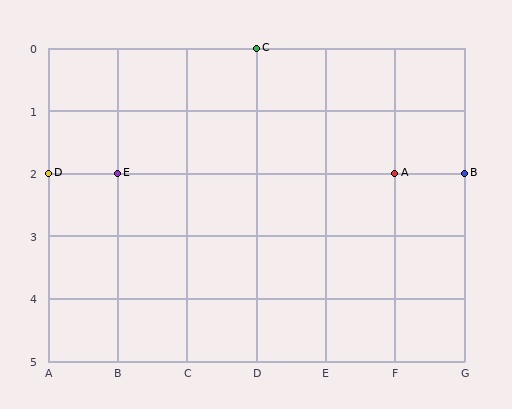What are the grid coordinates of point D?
Point D is at grid coordinates (A, 2).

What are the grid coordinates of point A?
Point A is at grid coordinates (F, 2).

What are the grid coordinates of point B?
Point B is at grid coordinates (G, 2).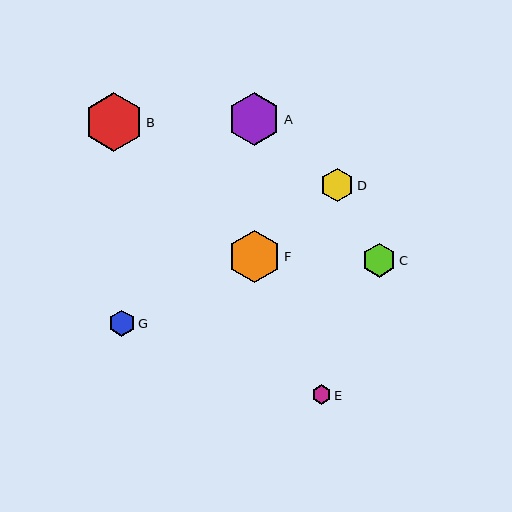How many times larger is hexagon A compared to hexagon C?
Hexagon A is approximately 1.6 times the size of hexagon C.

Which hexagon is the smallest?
Hexagon E is the smallest with a size of approximately 19 pixels.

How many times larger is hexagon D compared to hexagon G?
Hexagon D is approximately 1.2 times the size of hexagon G.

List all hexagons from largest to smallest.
From largest to smallest: B, A, F, C, D, G, E.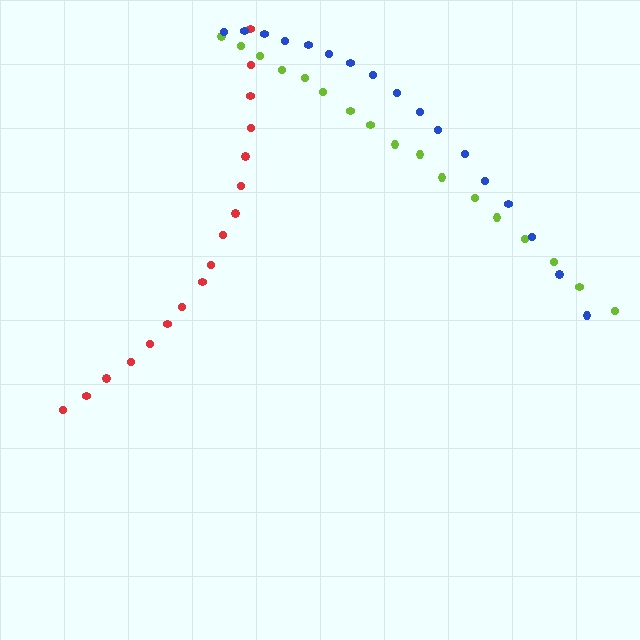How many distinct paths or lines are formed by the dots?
There are 3 distinct paths.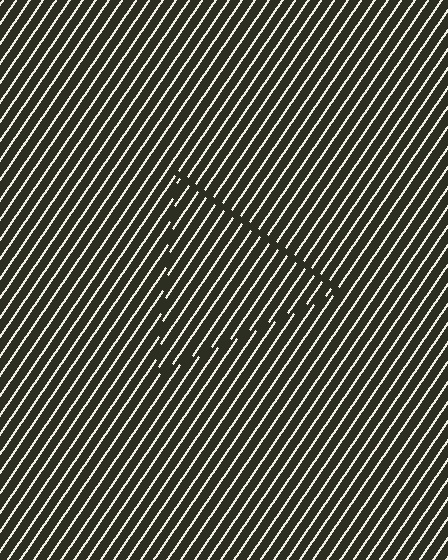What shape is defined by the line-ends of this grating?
An illusory triangle. The interior of the shape contains the same grating, shifted by half a period — the contour is defined by the phase discontinuity where line-ends from the inner and outer gratings abut.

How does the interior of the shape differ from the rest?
The interior of the shape contains the same grating, shifted by half a period — the contour is defined by the phase discontinuity where line-ends from the inner and outer gratings abut.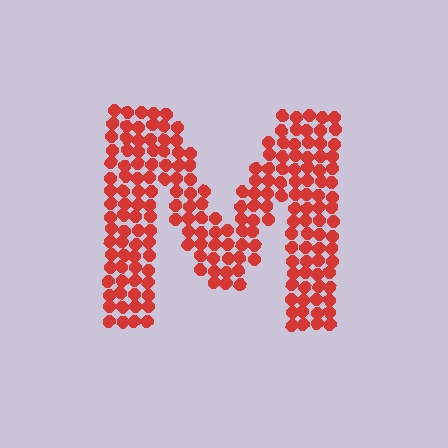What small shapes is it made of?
It is made of small circles.